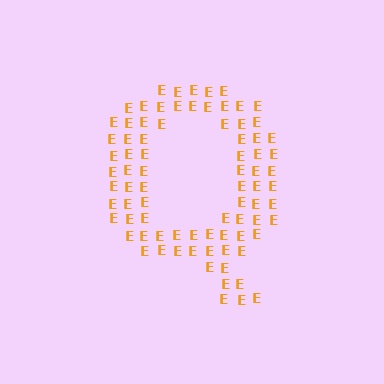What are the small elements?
The small elements are letter E's.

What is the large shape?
The large shape is the letter Q.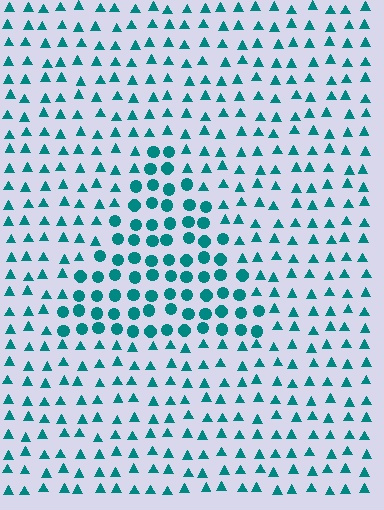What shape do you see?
I see a triangle.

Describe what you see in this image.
The image is filled with small teal elements arranged in a uniform grid. A triangle-shaped region contains circles, while the surrounding area contains triangles. The boundary is defined purely by the change in element shape.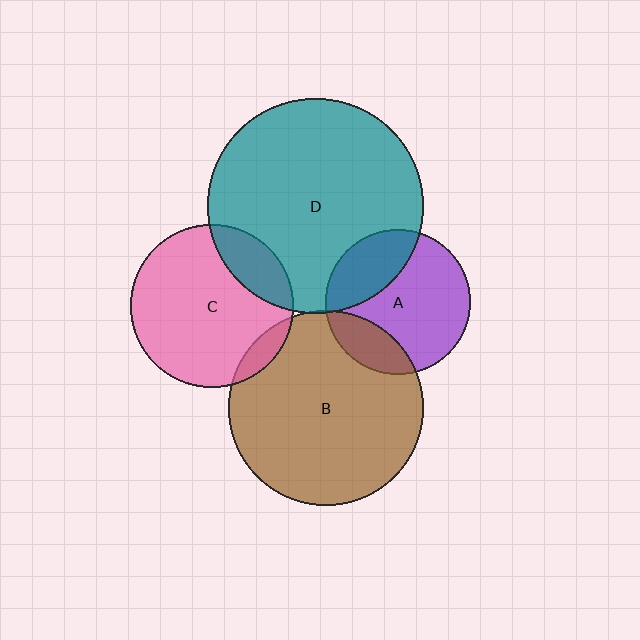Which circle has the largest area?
Circle D (teal).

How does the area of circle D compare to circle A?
Approximately 2.2 times.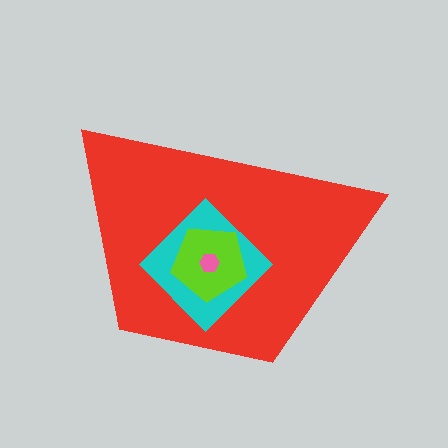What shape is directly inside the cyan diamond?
The lime pentagon.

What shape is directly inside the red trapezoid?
The cyan diamond.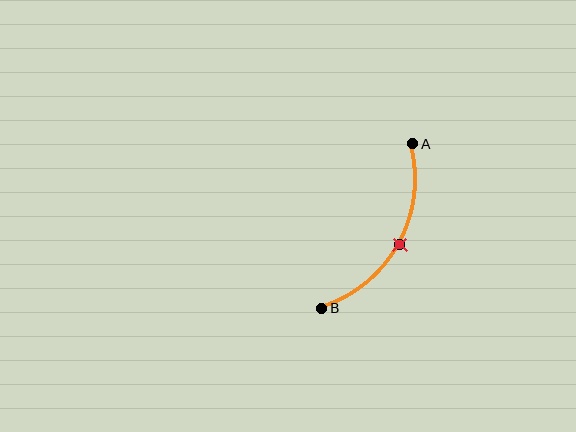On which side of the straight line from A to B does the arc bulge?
The arc bulges to the right of the straight line connecting A and B.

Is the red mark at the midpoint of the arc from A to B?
Yes. The red mark lies on the arc at equal arc-length from both A and B — it is the arc midpoint.